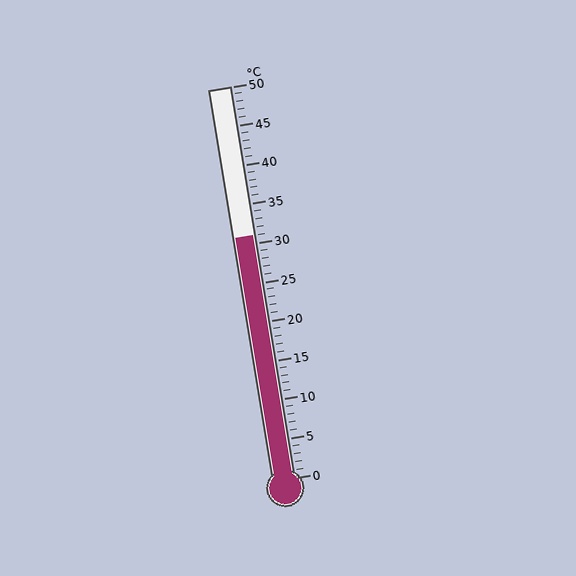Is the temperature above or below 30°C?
The temperature is above 30°C.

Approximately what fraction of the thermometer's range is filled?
The thermometer is filled to approximately 60% of its range.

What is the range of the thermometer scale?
The thermometer scale ranges from 0°C to 50°C.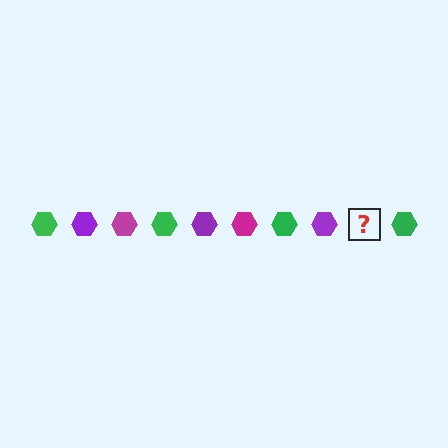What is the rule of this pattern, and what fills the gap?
The rule is that the pattern cycles through green, purple, magenta hexagons. The gap should be filled with a magenta hexagon.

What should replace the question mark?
The question mark should be replaced with a magenta hexagon.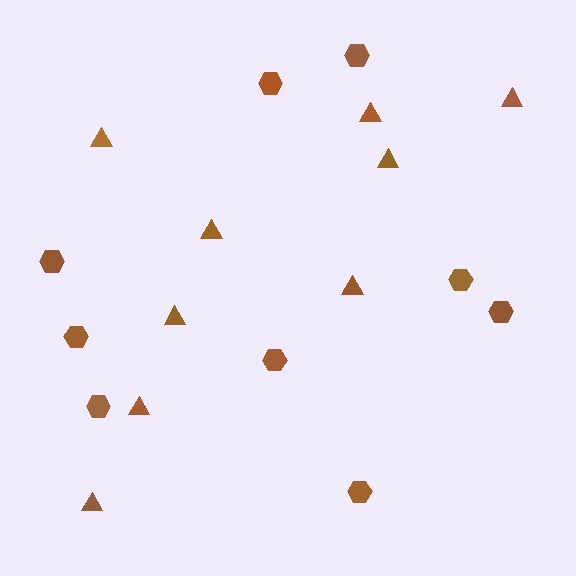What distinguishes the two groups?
There are 2 groups: one group of hexagons (9) and one group of triangles (9).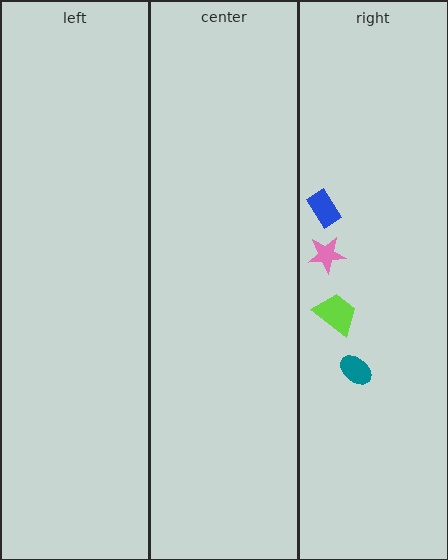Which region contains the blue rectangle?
The right region.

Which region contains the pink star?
The right region.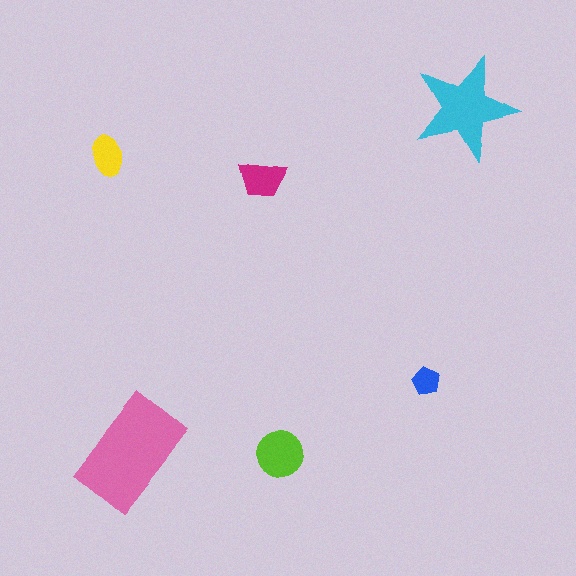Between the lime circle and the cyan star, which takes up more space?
The cyan star.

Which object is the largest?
The pink rectangle.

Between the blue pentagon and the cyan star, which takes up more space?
The cyan star.